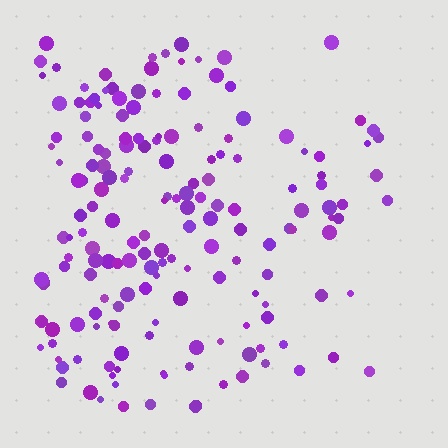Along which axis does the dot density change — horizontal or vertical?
Horizontal.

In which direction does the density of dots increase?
From right to left, with the left side densest.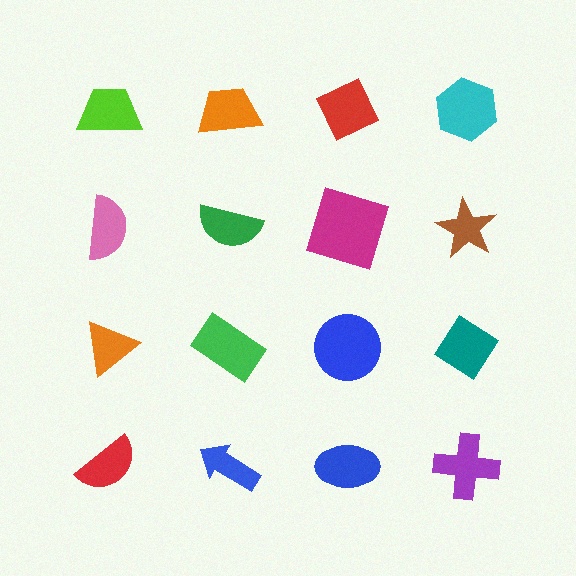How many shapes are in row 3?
4 shapes.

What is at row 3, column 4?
A teal diamond.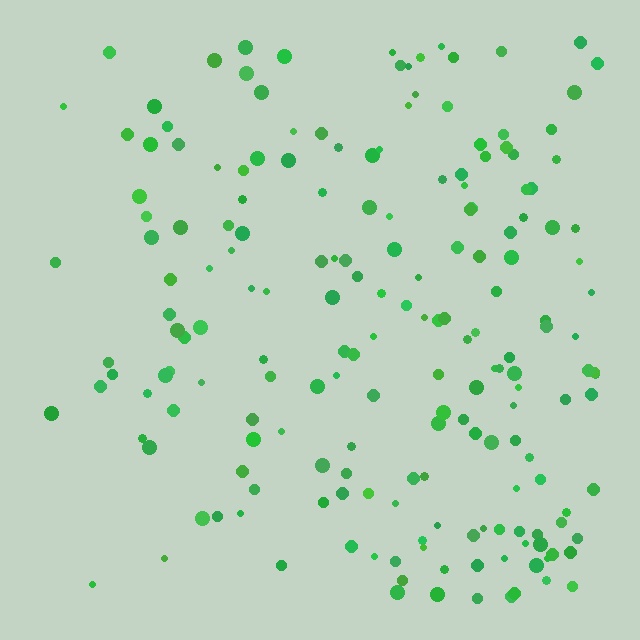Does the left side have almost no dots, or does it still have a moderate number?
Still a moderate number, just noticeably fewer than the right.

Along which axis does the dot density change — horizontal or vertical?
Horizontal.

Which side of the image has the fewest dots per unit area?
The left.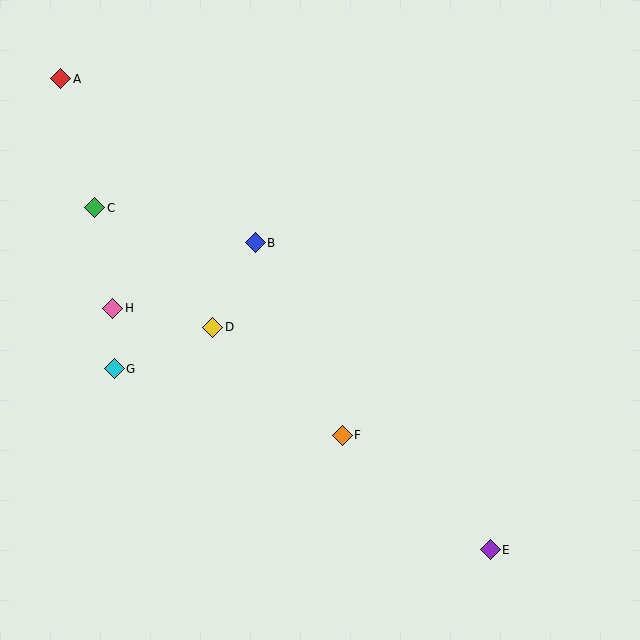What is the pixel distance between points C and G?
The distance between C and G is 162 pixels.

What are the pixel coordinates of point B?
Point B is at (255, 243).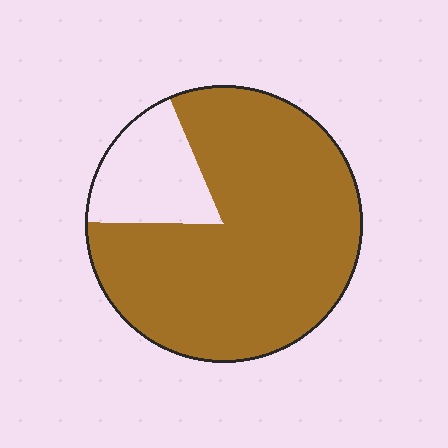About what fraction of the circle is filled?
About five sixths (5/6).